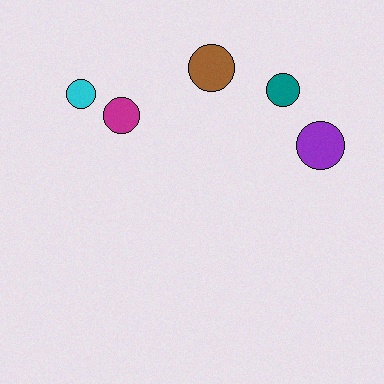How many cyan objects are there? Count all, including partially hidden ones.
There is 1 cyan object.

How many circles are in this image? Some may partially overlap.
There are 5 circles.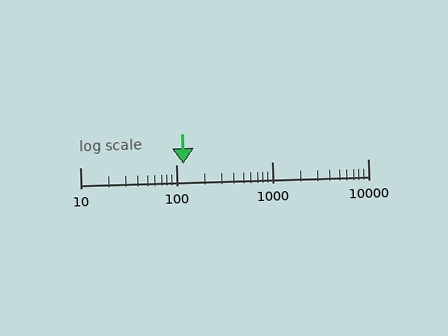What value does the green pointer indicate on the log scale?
The pointer indicates approximately 120.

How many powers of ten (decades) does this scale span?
The scale spans 3 decades, from 10 to 10000.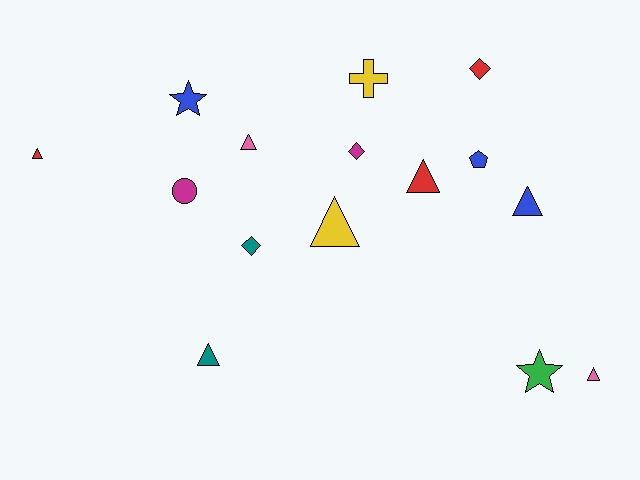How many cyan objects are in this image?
There are no cyan objects.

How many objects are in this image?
There are 15 objects.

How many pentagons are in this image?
There is 1 pentagon.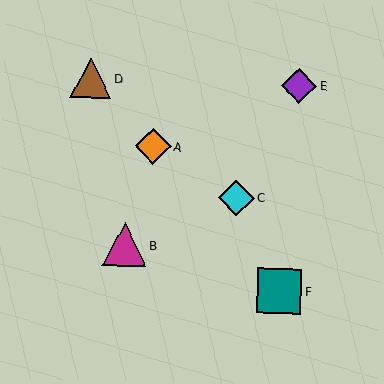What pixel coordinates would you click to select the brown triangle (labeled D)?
Click at (91, 78) to select the brown triangle D.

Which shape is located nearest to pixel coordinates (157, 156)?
The orange diamond (labeled A) at (153, 146) is nearest to that location.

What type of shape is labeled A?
Shape A is an orange diamond.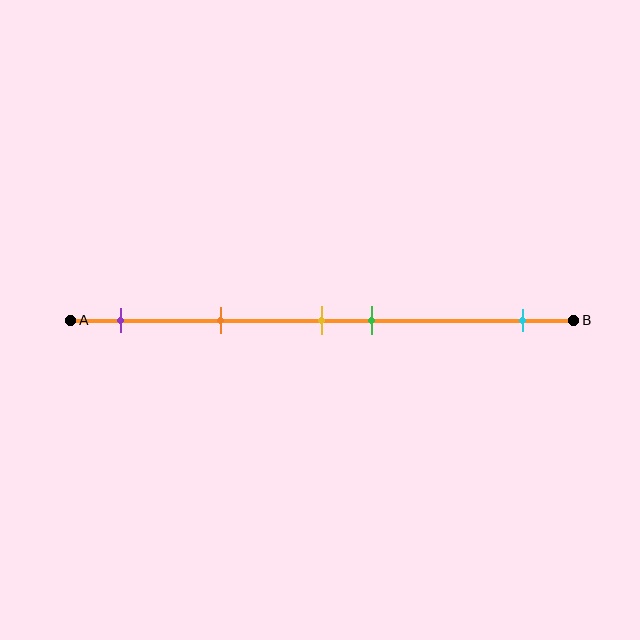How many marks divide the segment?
There are 5 marks dividing the segment.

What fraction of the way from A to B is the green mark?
The green mark is approximately 60% (0.6) of the way from A to B.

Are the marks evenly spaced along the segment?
No, the marks are not evenly spaced.